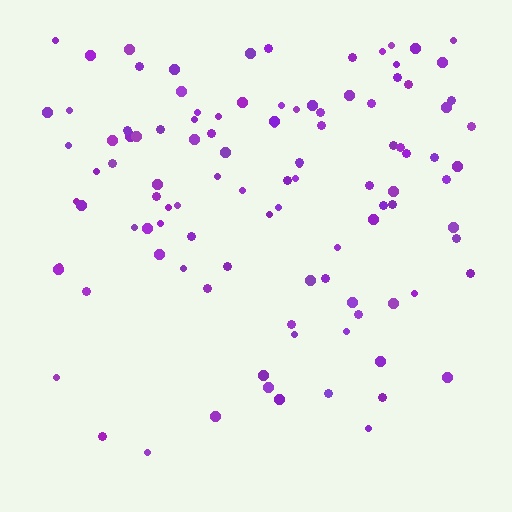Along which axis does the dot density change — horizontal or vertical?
Vertical.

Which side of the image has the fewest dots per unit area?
The bottom.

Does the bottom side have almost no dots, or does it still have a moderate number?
Still a moderate number, just noticeably fewer than the top.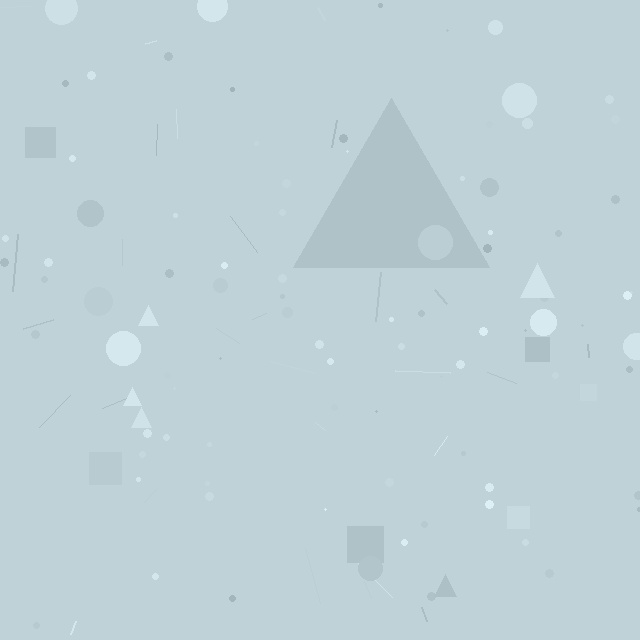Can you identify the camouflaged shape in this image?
The camouflaged shape is a triangle.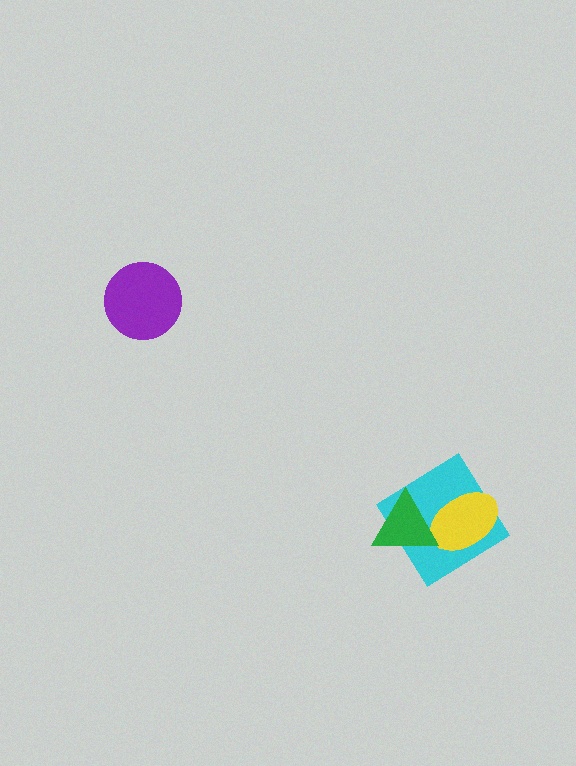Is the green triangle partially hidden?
No, no other shape covers it.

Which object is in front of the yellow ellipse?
The green triangle is in front of the yellow ellipse.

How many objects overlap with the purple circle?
0 objects overlap with the purple circle.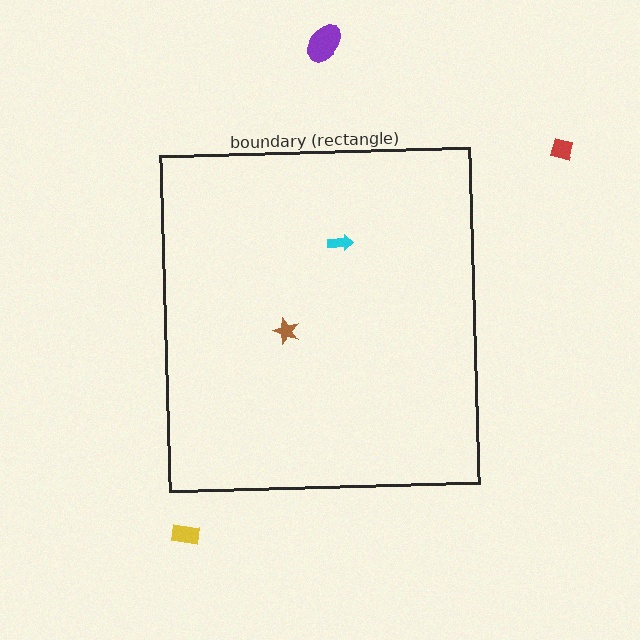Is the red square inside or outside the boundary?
Outside.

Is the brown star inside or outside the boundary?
Inside.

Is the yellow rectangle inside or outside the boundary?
Outside.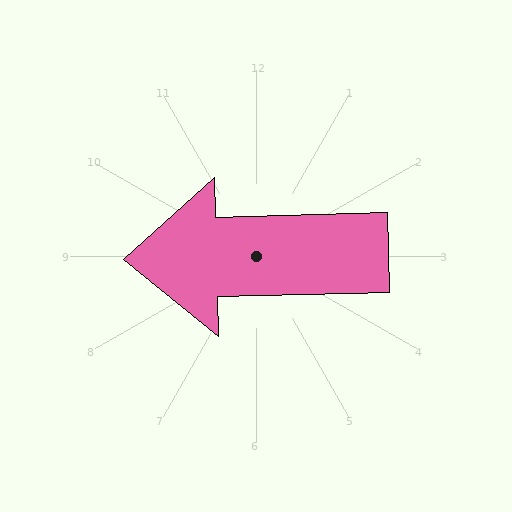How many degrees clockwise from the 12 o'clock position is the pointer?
Approximately 269 degrees.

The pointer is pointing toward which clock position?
Roughly 9 o'clock.